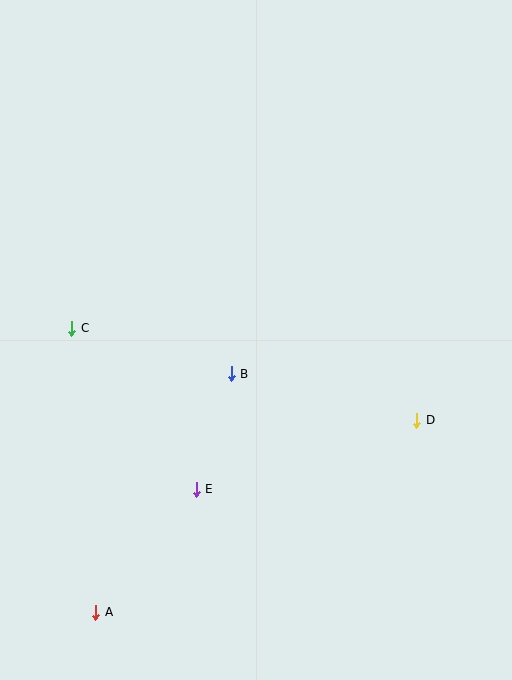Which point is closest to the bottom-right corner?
Point D is closest to the bottom-right corner.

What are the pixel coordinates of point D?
Point D is at (417, 420).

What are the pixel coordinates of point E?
Point E is at (196, 489).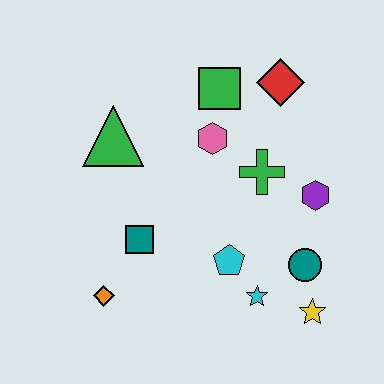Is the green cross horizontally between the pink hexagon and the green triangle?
No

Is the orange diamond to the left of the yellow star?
Yes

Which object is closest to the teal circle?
The yellow star is closest to the teal circle.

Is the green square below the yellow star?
No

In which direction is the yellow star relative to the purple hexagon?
The yellow star is below the purple hexagon.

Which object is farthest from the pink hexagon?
The yellow star is farthest from the pink hexagon.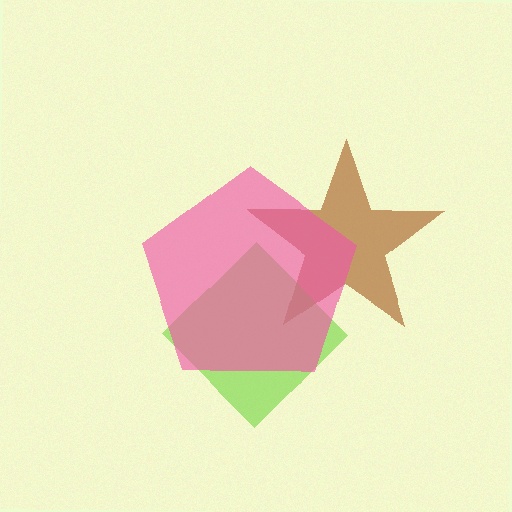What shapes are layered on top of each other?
The layered shapes are: a brown star, a lime diamond, a pink pentagon.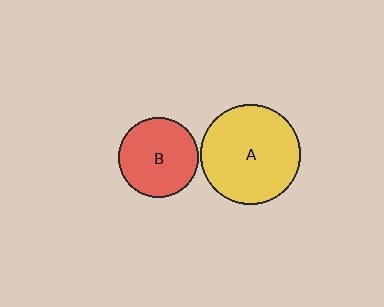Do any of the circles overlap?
No, none of the circles overlap.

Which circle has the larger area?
Circle A (yellow).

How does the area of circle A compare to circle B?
Approximately 1.6 times.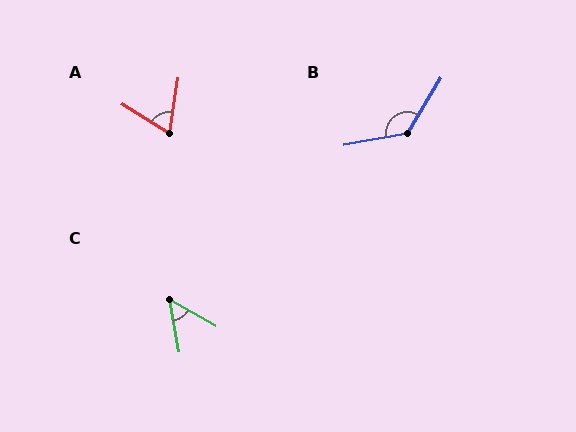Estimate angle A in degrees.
Approximately 67 degrees.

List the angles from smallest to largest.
C (50°), A (67°), B (132°).